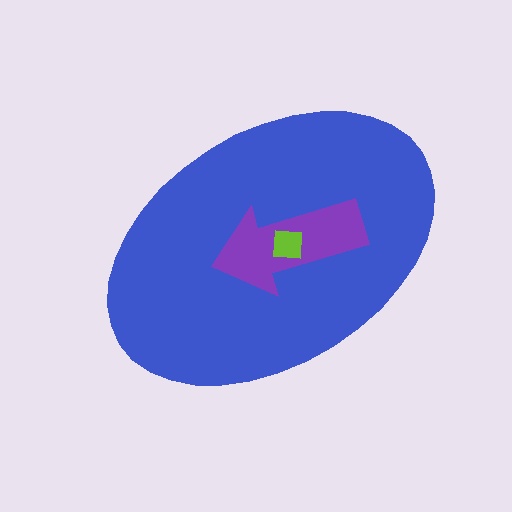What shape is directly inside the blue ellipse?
The purple arrow.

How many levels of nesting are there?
3.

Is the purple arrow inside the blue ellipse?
Yes.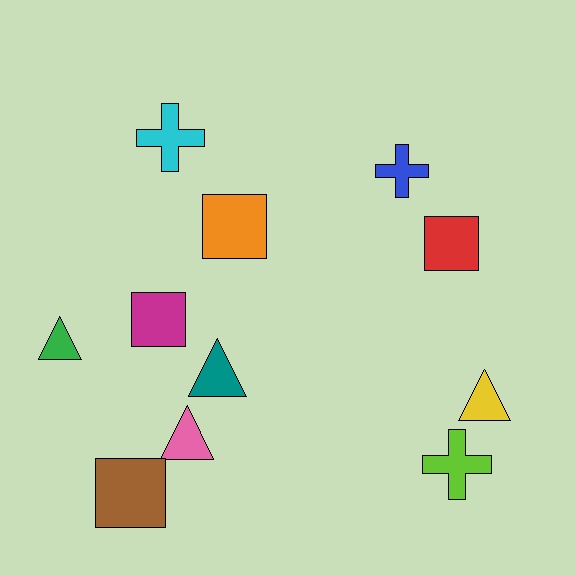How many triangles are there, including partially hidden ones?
There are 4 triangles.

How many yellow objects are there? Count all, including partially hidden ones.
There is 1 yellow object.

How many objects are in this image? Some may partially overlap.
There are 11 objects.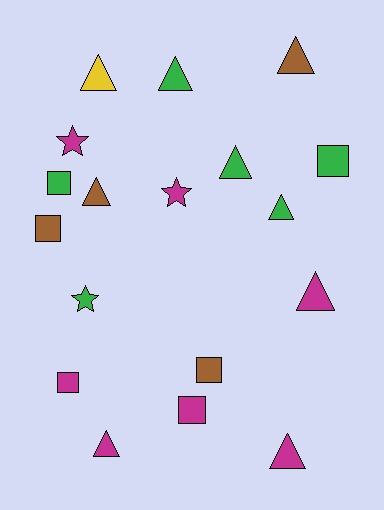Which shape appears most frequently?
Triangle, with 9 objects.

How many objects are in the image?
There are 18 objects.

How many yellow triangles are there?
There is 1 yellow triangle.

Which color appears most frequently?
Magenta, with 7 objects.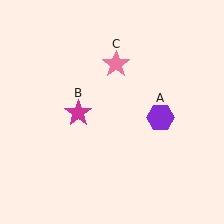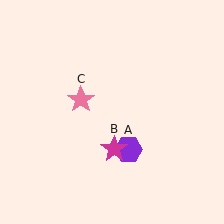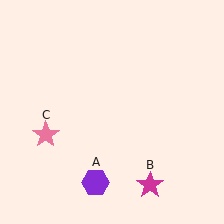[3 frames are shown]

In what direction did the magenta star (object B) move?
The magenta star (object B) moved down and to the right.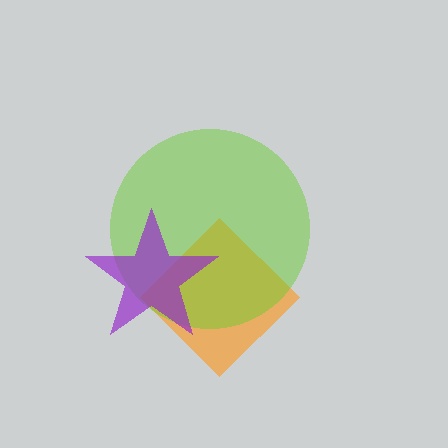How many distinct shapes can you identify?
There are 3 distinct shapes: an orange diamond, a lime circle, a purple star.